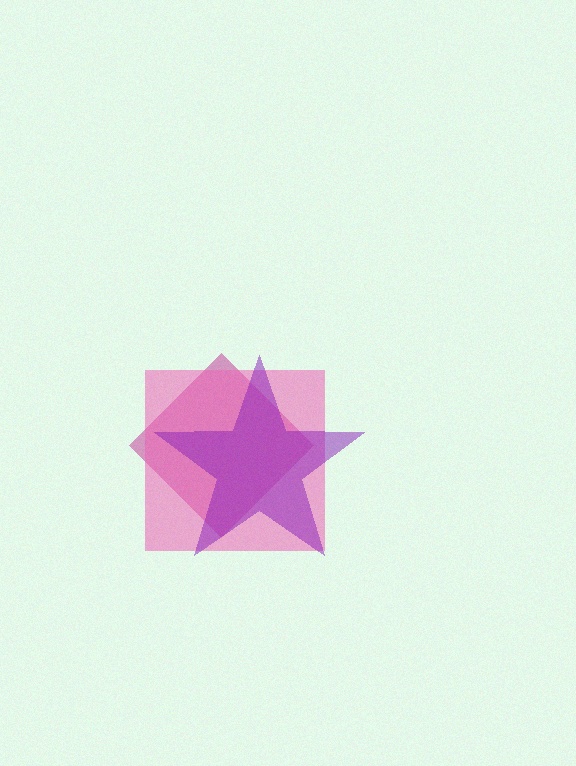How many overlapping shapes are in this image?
There are 3 overlapping shapes in the image.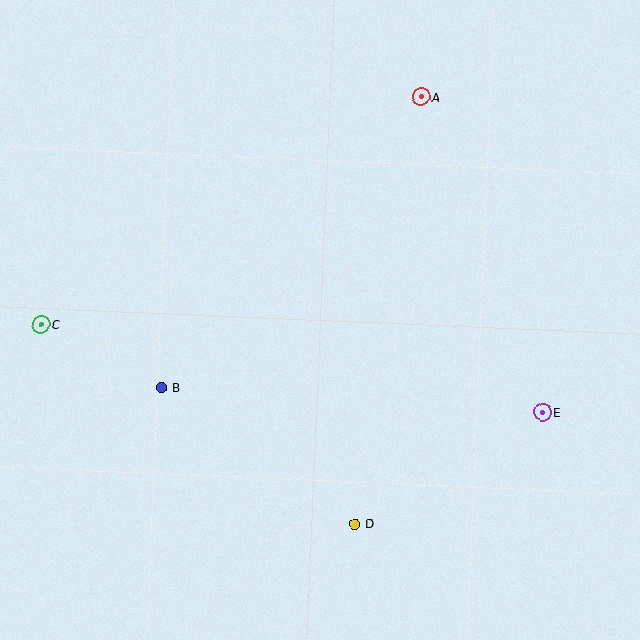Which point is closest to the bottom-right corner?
Point E is closest to the bottom-right corner.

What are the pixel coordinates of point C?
Point C is at (41, 324).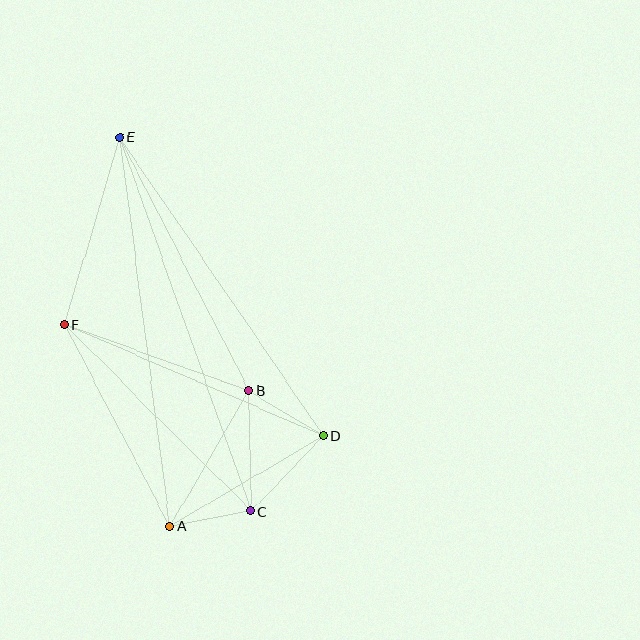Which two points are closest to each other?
Points A and C are closest to each other.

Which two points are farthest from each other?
Points C and E are farthest from each other.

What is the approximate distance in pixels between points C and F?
The distance between C and F is approximately 263 pixels.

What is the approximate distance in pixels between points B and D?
The distance between B and D is approximately 87 pixels.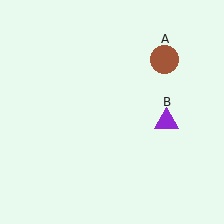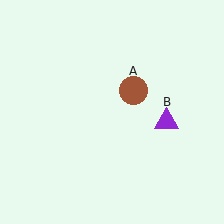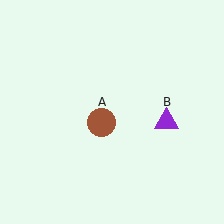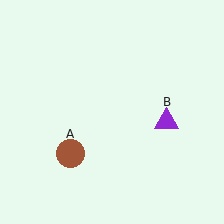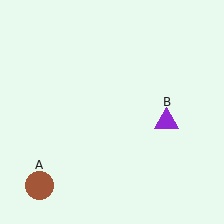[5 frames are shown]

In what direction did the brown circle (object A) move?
The brown circle (object A) moved down and to the left.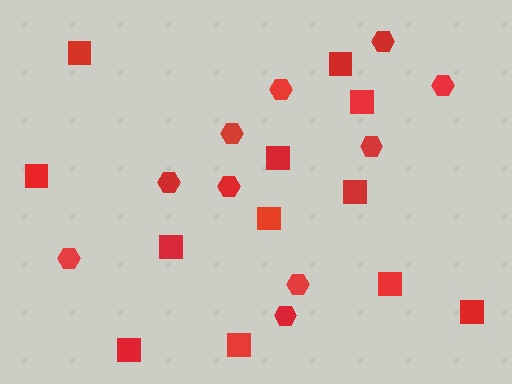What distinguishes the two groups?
There are 2 groups: one group of squares (12) and one group of hexagons (10).